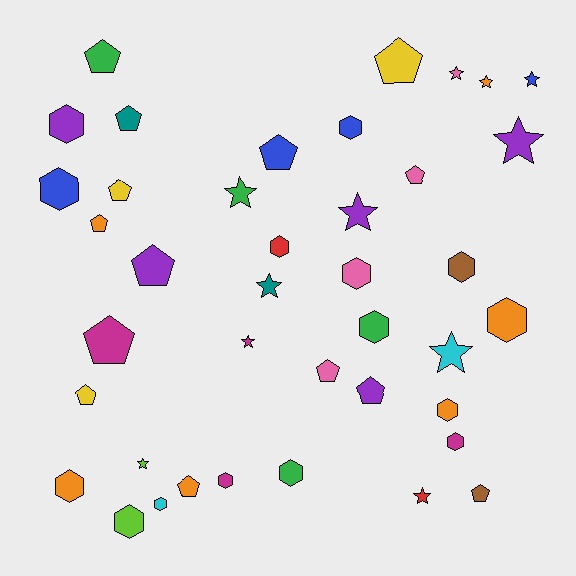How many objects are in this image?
There are 40 objects.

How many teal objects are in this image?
There are 2 teal objects.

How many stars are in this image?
There are 11 stars.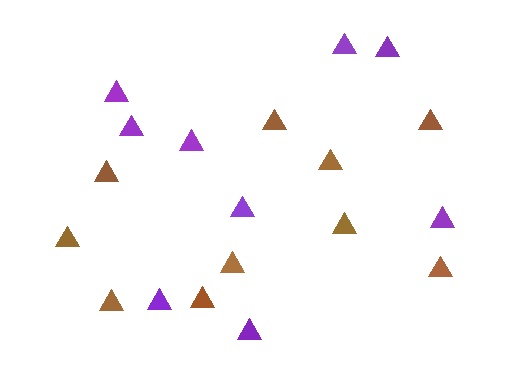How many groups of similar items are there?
There are 2 groups: one group of brown triangles (10) and one group of purple triangles (9).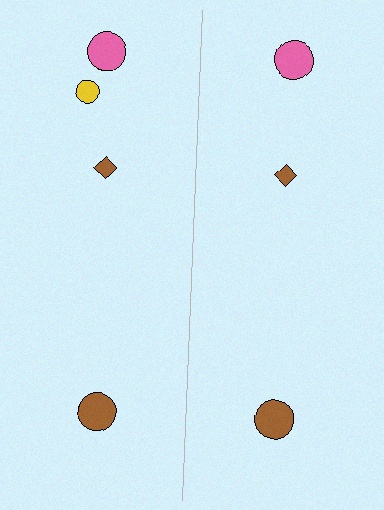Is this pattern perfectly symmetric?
No, the pattern is not perfectly symmetric. A yellow circle is missing from the right side.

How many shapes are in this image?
There are 7 shapes in this image.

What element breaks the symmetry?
A yellow circle is missing from the right side.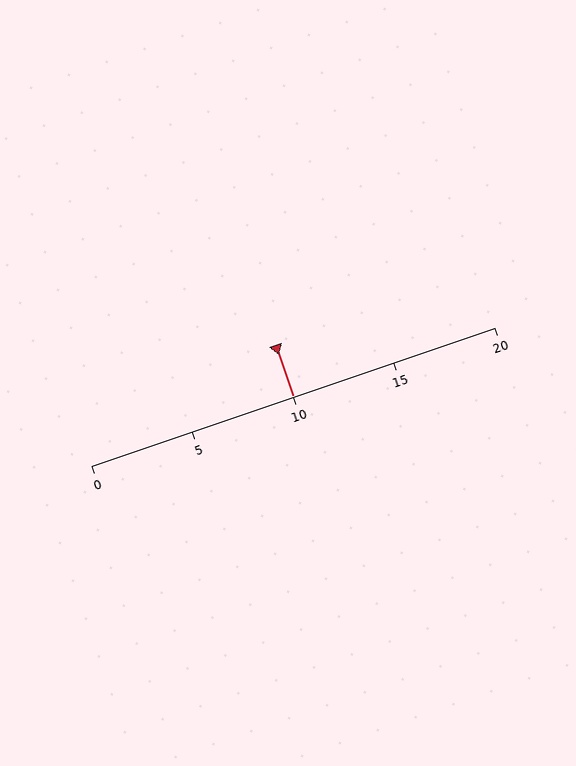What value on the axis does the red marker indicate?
The marker indicates approximately 10.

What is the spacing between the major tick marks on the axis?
The major ticks are spaced 5 apart.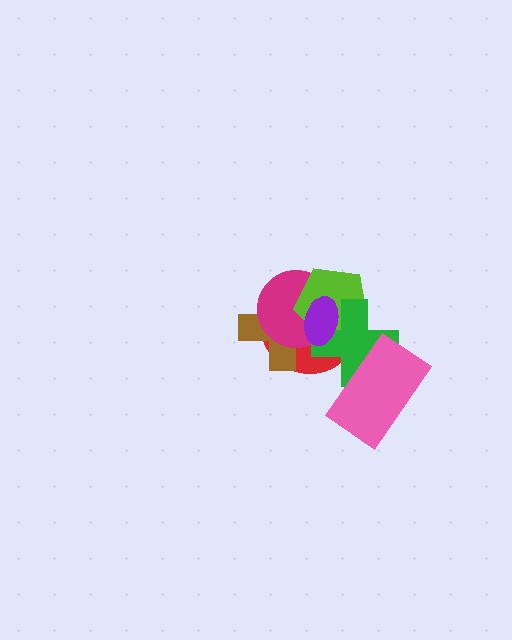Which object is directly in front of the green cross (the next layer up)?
The pink rectangle is directly in front of the green cross.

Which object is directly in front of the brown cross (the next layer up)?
The magenta circle is directly in front of the brown cross.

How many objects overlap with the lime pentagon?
5 objects overlap with the lime pentagon.